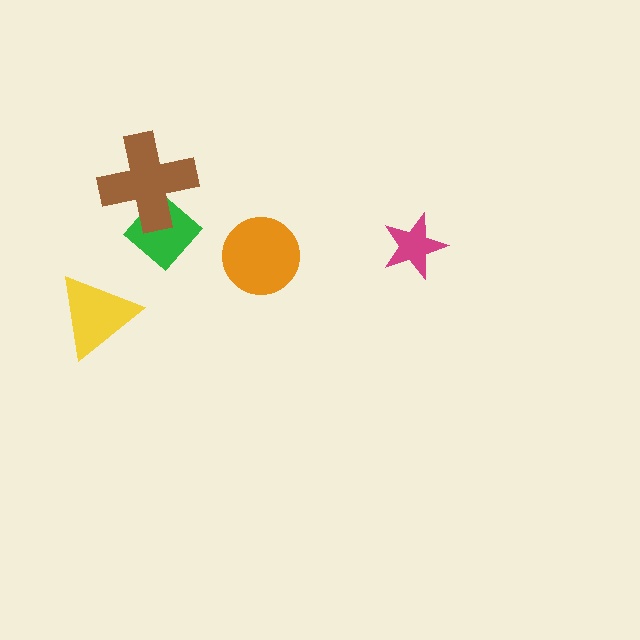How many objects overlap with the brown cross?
1 object overlaps with the brown cross.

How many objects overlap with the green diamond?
1 object overlaps with the green diamond.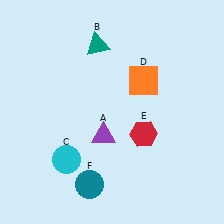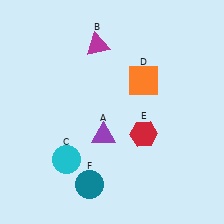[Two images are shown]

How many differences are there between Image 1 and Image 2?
There is 1 difference between the two images.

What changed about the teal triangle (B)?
In Image 1, B is teal. In Image 2, it changed to magenta.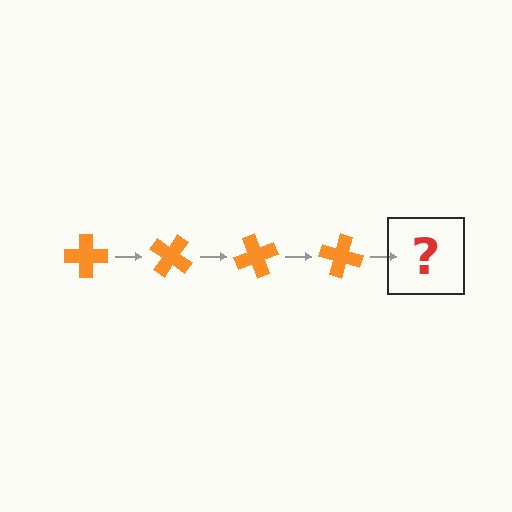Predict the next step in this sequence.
The next step is an orange cross rotated 140 degrees.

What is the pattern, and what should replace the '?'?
The pattern is that the cross rotates 35 degrees each step. The '?' should be an orange cross rotated 140 degrees.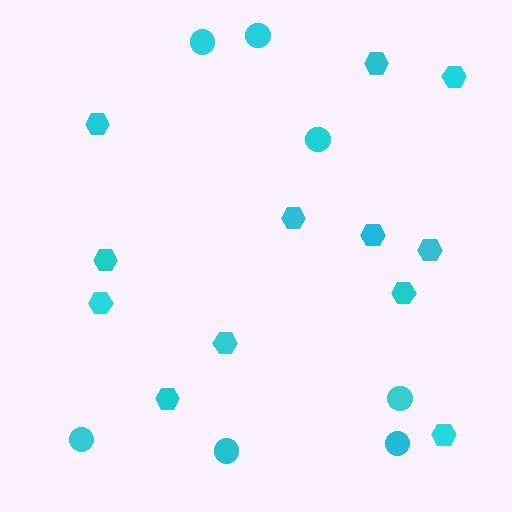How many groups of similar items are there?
There are 2 groups: one group of hexagons (12) and one group of circles (7).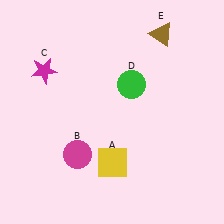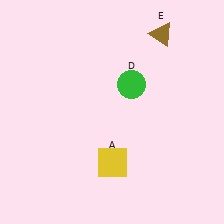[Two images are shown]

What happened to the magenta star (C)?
The magenta star (C) was removed in Image 2. It was in the top-left area of Image 1.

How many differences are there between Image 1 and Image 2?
There are 2 differences between the two images.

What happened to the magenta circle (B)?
The magenta circle (B) was removed in Image 2. It was in the bottom-left area of Image 1.